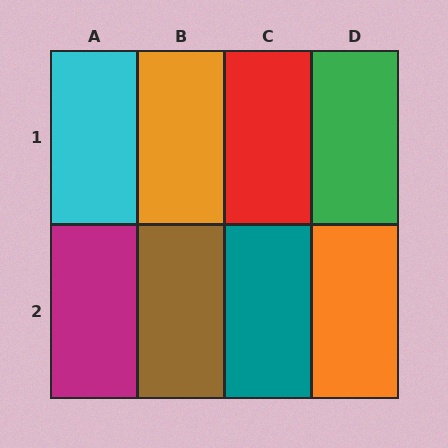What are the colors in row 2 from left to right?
Magenta, brown, teal, orange.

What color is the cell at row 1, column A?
Cyan.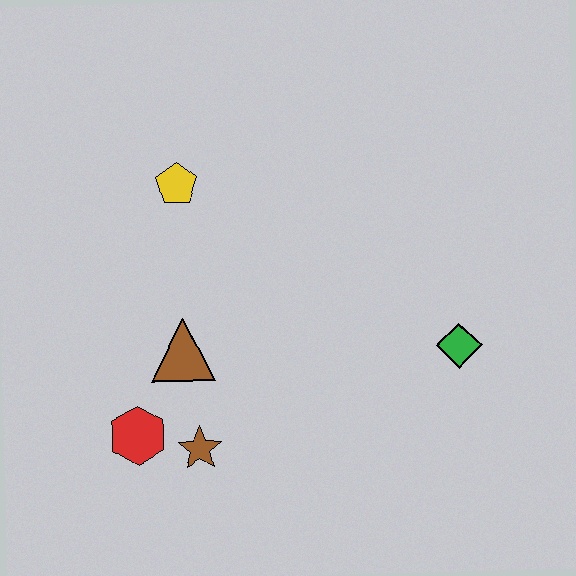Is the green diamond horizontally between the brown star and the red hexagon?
No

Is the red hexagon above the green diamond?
No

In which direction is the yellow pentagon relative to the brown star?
The yellow pentagon is above the brown star.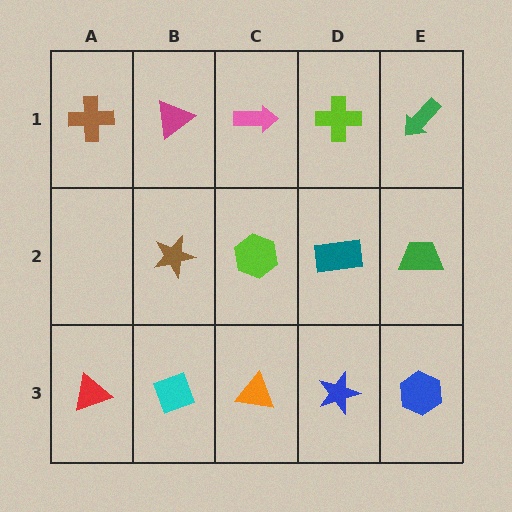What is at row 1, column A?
A brown cross.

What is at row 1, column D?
A lime cross.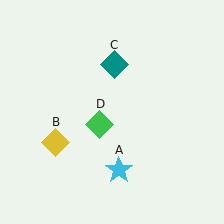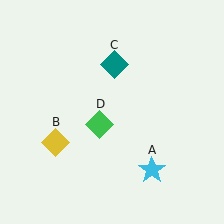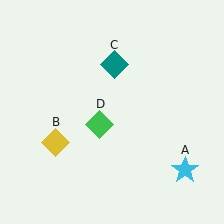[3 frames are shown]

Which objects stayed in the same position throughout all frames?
Yellow diamond (object B) and teal diamond (object C) and green diamond (object D) remained stationary.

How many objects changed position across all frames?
1 object changed position: cyan star (object A).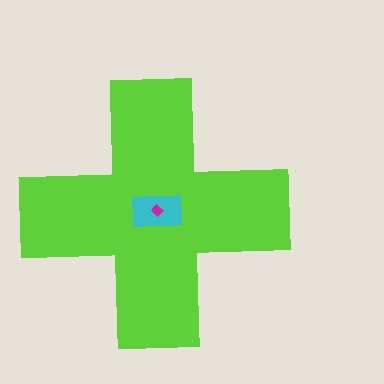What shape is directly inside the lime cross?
The cyan rectangle.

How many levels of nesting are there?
3.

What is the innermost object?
The magenta diamond.